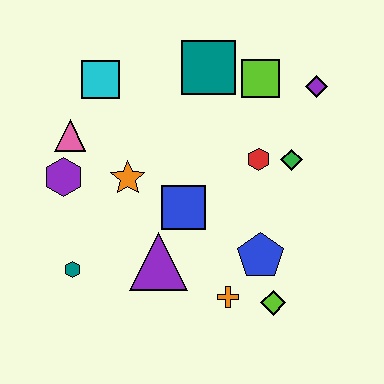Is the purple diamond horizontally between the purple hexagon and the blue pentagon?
No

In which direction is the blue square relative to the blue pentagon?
The blue square is to the left of the blue pentagon.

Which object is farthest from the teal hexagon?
The purple diamond is farthest from the teal hexagon.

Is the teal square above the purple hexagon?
Yes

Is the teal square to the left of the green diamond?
Yes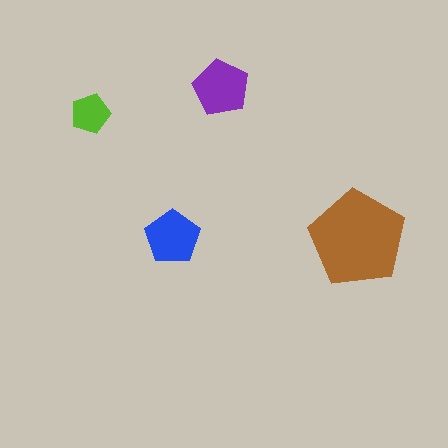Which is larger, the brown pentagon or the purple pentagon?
The brown one.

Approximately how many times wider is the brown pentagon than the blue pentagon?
About 2 times wider.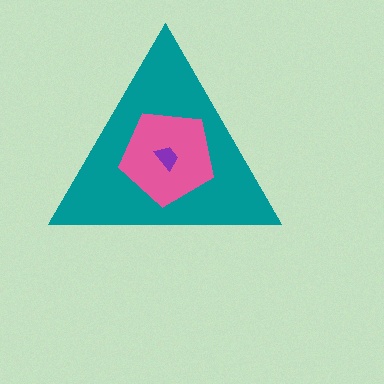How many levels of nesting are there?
3.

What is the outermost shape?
The teal triangle.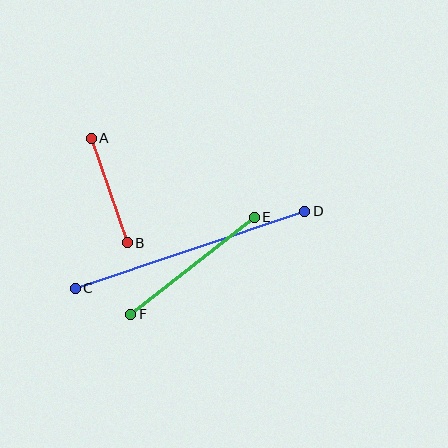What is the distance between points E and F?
The distance is approximately 157 pixels.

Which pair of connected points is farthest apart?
Points C and D are farthest apart.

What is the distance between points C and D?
The distance is approximately 242 pixels.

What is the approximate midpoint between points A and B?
The midpoint is at approximately (109, 191) pixels.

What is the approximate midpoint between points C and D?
The midpoint is at approximately (190, 250) pixels.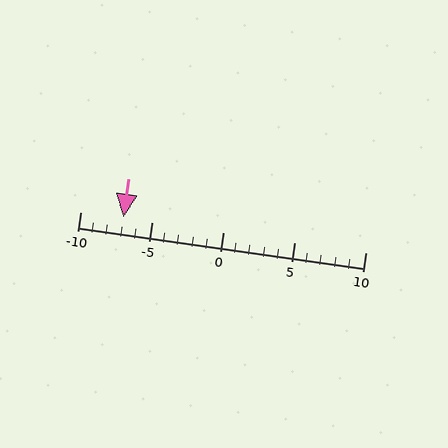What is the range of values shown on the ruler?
The ruler shows values from -10 to 10.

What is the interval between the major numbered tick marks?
The major tick marks are spaced 5 units apart.